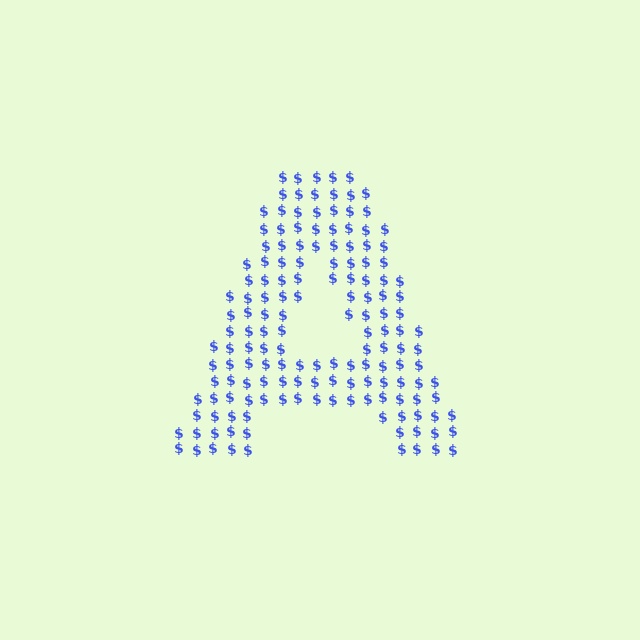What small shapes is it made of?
It is made of small dollar signs.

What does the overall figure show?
The overall figure shows the letter A.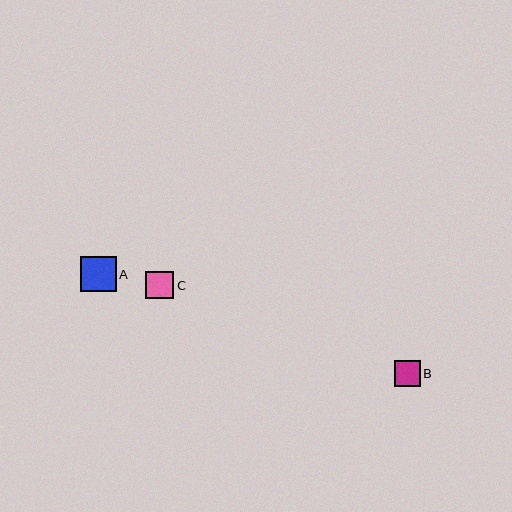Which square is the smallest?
Square B is the smallest with a size of approximately 26 pixels.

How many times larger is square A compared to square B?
Square A is approximately 1.4 times the size of square B.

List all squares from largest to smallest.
From largest to smallest: A, C, B.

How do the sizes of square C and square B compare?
Square C and square B are approximately the same size.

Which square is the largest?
Square A is the largest with a size of approximately 35 pixels.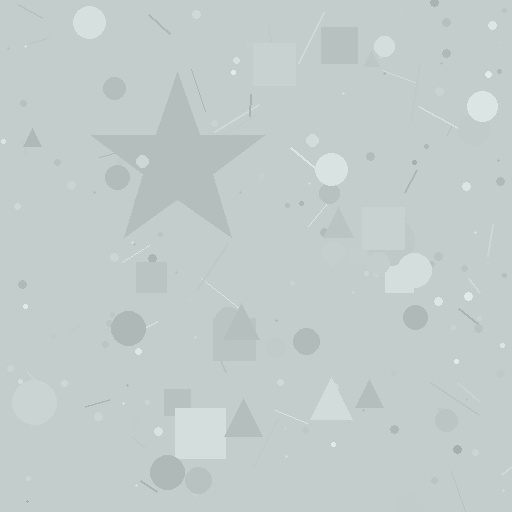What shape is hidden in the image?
A star is hidden in the image.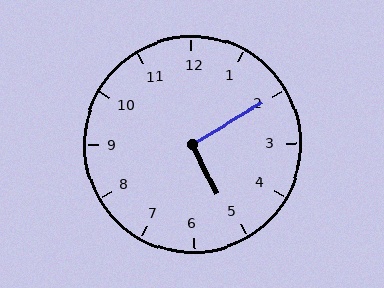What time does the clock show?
5:10.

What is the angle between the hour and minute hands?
Approximately 95 degrees.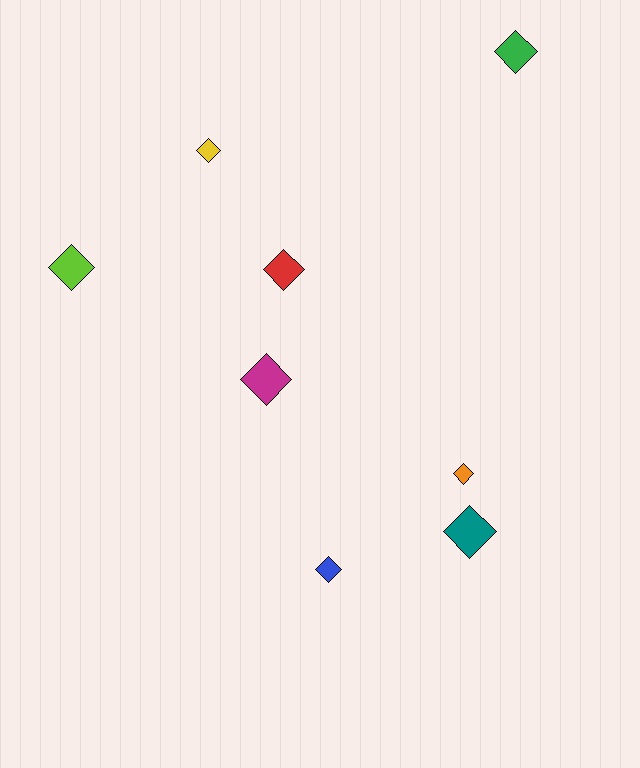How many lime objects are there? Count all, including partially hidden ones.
There is 1 lime object.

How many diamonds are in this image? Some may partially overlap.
There are 8 diamonds.